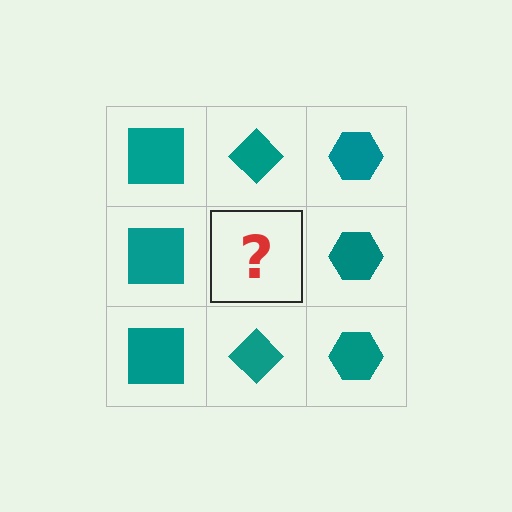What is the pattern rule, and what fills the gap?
The rule is that each column has a consistent shape. The gap should be filled with a teal diamond.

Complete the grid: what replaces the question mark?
The question mark should be replaced with a teal diamond.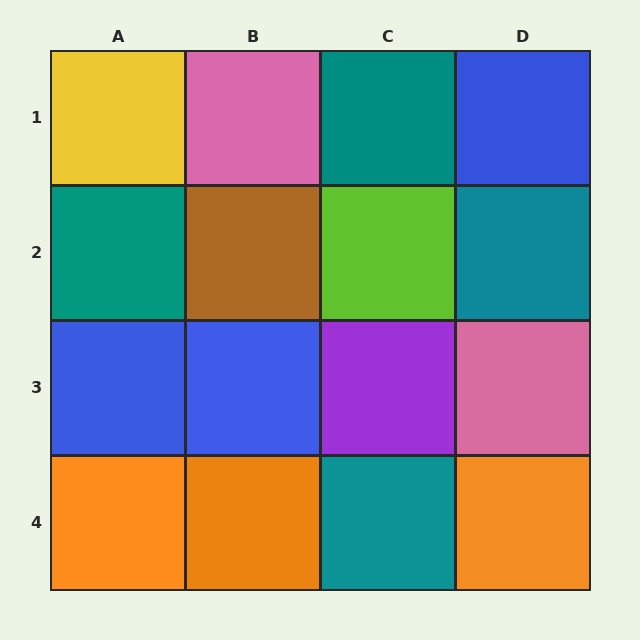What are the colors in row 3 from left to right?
Blue, blue, purple, pink.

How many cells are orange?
3 cells are orange.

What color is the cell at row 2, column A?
Teal.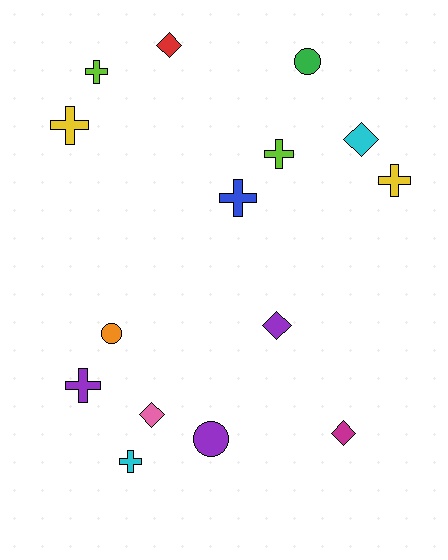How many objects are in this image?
There are 15 objects.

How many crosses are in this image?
There are 7 crosses.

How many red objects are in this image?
There is 1 red object.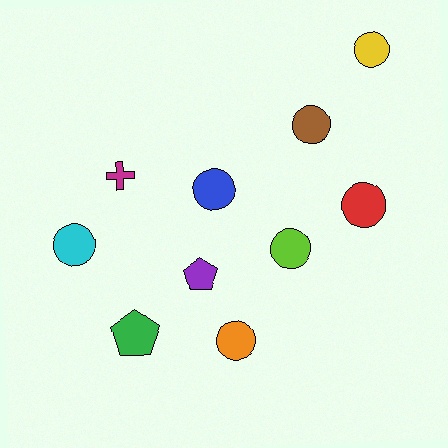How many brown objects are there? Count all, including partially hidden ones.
There is 1 brown object.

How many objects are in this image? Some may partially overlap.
There are 10 objects.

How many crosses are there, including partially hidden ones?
There is 1 cross.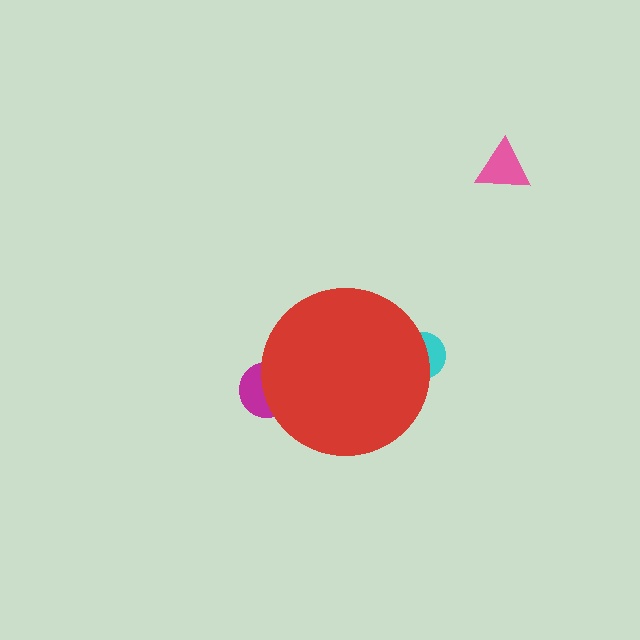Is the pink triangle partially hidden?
No, the pink triangle is fully visible.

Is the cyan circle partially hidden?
Yes, the cyan circle is partially hidden behind the red circle.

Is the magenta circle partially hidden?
Yes, the magenta circle is partially hidden behind the red circle.